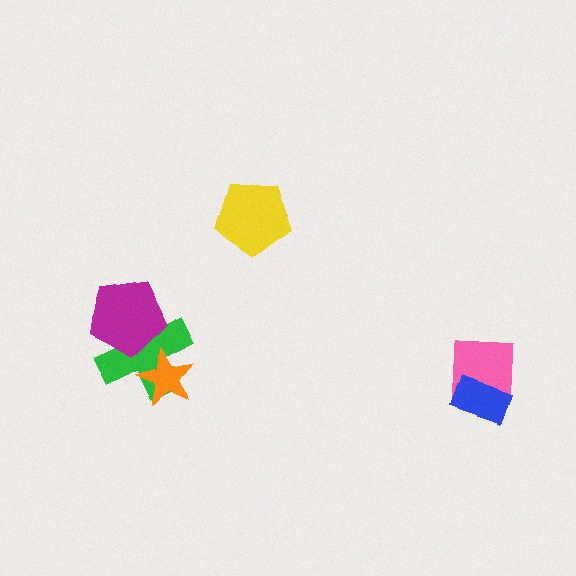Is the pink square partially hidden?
Yes, it is partially covered by another shape.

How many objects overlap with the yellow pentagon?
0 objects overlap with the yellow pentagon.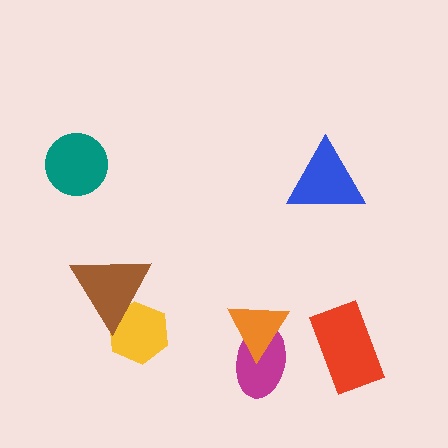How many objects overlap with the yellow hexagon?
1 object overlaps with the yellow hexagon.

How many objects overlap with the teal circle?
0 objects overlap with the teal circle.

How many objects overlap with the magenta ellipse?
1 object overlaps with the magenta ellipse.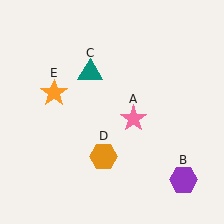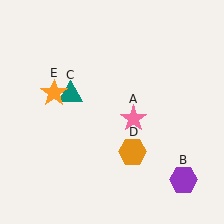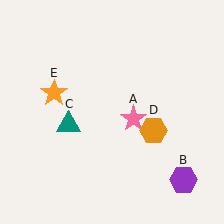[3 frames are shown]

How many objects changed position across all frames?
2 objects changed position: teal triangle (object C), orange hexagon (object D).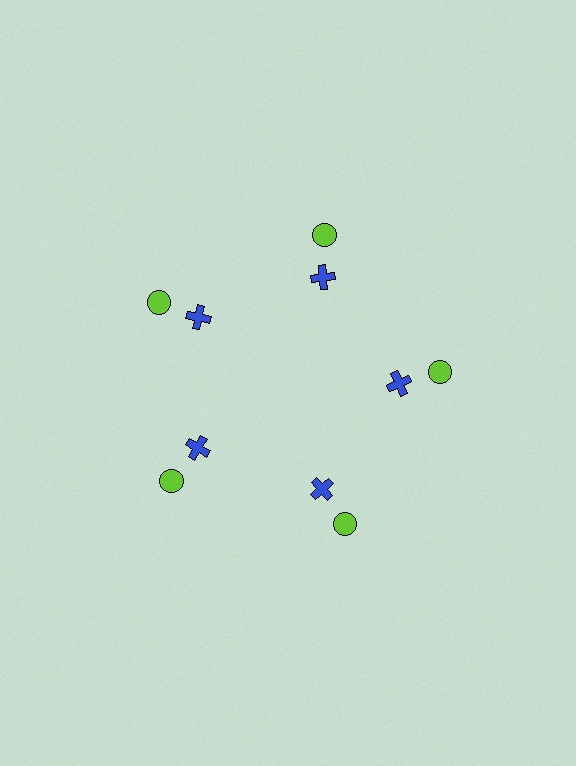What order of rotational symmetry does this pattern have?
This pattern has 5-fold rotational symmetry.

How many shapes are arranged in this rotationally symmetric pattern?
There are 10 shapes, arranged in 5 groups of 2.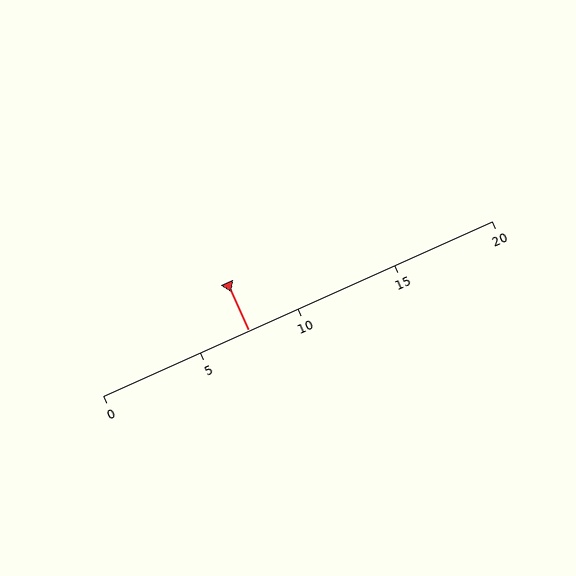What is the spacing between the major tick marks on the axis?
The major ticks are spaced 5 apart.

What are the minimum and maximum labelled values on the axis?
The axis runs from 0 to 20.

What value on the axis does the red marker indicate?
The marker indicates approximately 7.5.